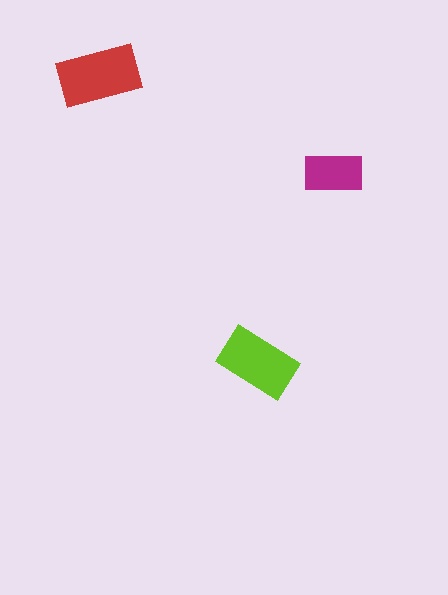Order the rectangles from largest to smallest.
the red one, the lime one, the magenta one.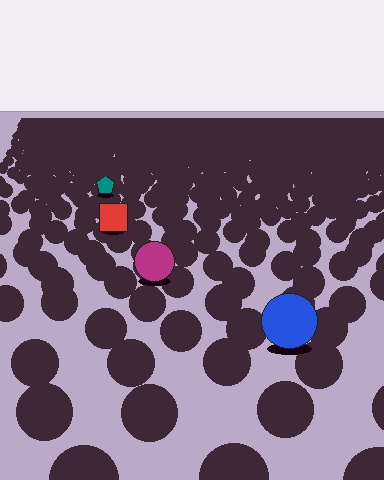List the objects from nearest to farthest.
From nearest to farthest: the blue circle, the magenta circle, the red square, the teal pentagon.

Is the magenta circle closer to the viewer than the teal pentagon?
Yes. The magenta circle is closer — you can tell from the texture gradient: the ground texture is coarser near it.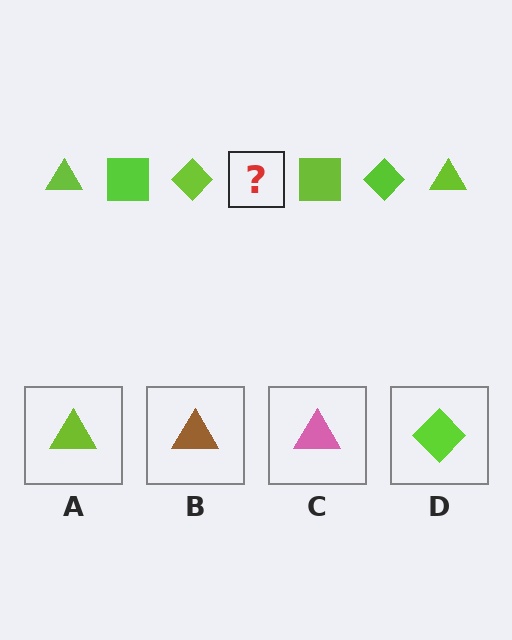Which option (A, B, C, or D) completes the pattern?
A.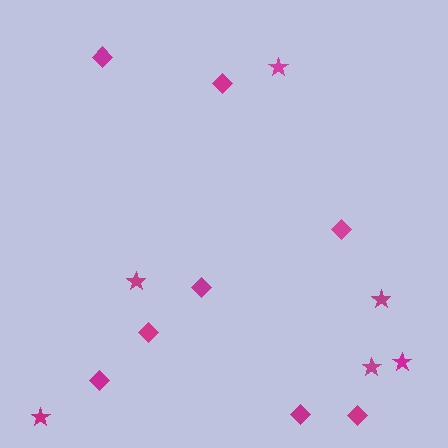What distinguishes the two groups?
There are 2 groups: one group of stars (6) and one group of diamonds (8).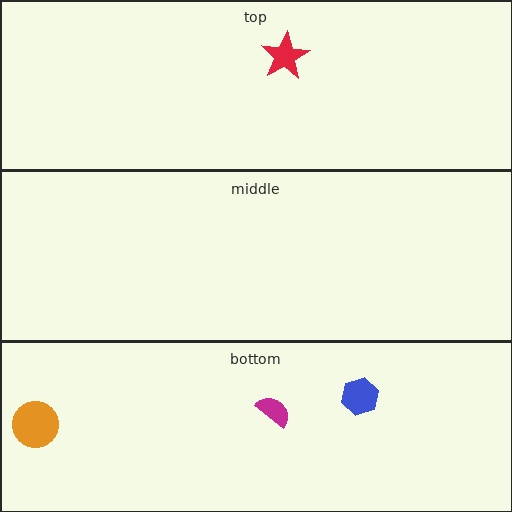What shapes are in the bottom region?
The blue hexagon, the magenta semicircle, the orange circle.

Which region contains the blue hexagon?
The bottom region.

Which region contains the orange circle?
The bottom region.